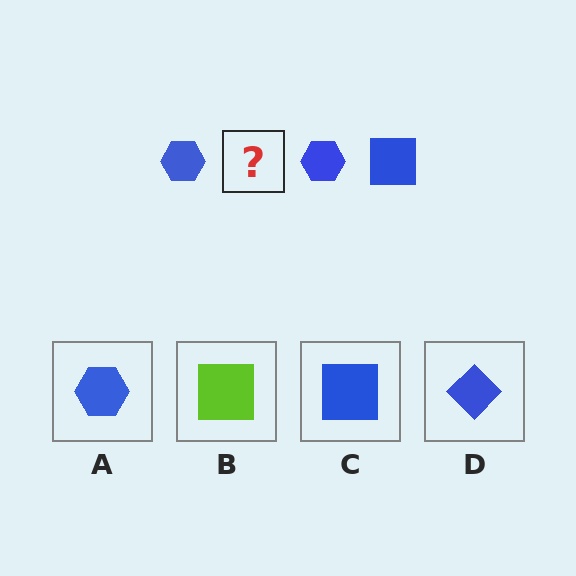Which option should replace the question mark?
Option C.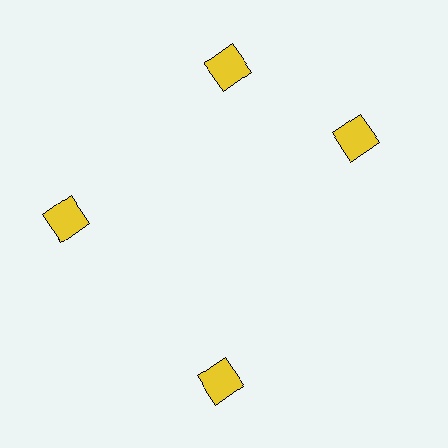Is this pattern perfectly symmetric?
No. The 4 yellow squares are arranged in a ring, but one element near the 3 o'clock position is rotated out of alignment along the ring, breaking the 4-fold rotational symmetry.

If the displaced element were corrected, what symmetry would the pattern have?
It would have 4-fold rotational symmetry — the pattern would map onto itself every 90 degrees.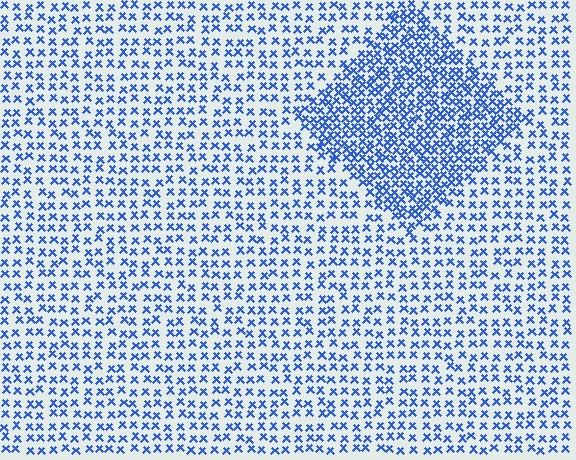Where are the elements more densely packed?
The elements are more densely packed inside the diamond boundary.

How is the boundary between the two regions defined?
The boundary is defined by a change in element density (approximately 2.1x ratio). All elements are the same color, size, and shape.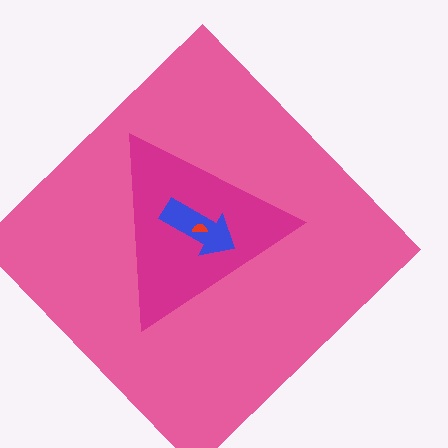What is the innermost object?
The red semicircle.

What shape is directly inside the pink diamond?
The magenta triangle.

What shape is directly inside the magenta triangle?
The blue arrow.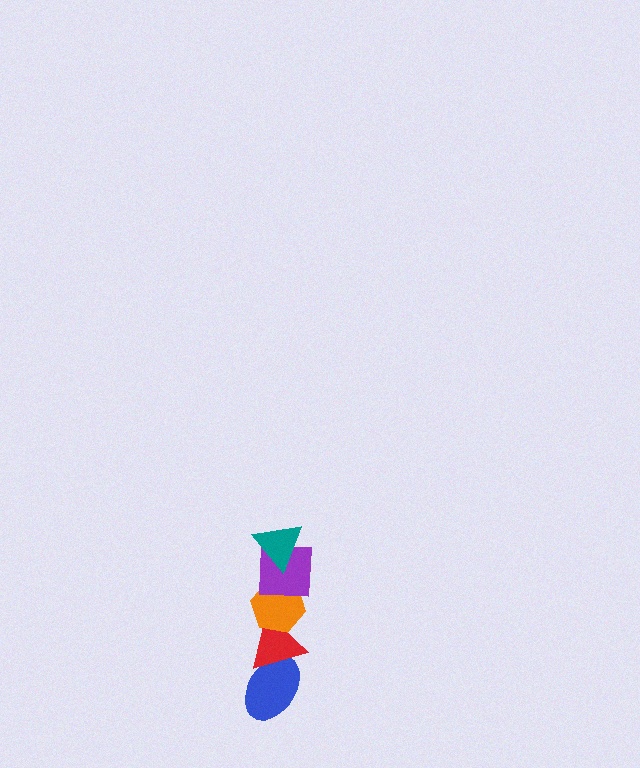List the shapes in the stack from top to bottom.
From top to bottom: the teal triangle, the purple square, the orange hexagon, the red triangle, the blue ellipse.